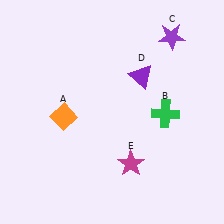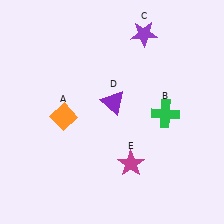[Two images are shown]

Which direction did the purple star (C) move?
The purple star (C) moved left.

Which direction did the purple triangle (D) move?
The purple triangle (D) moved left.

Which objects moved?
The objects that moved are: the purple star (C), the purple triangle (D).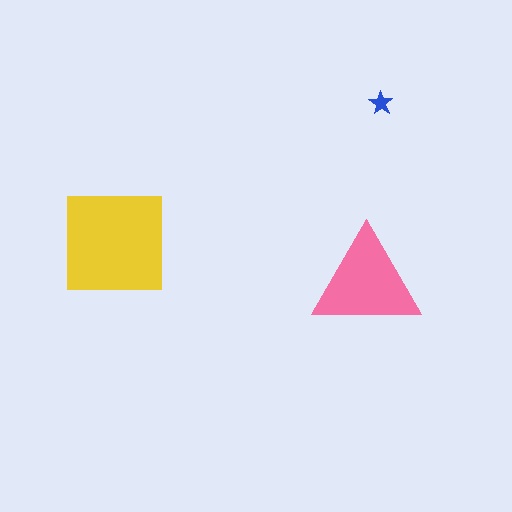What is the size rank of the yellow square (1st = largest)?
1st.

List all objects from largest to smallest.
The yellow square, the pink triangle, the blue star.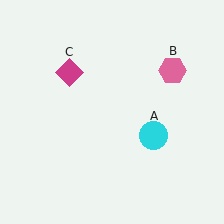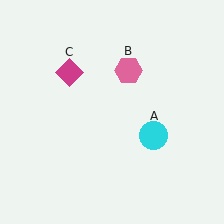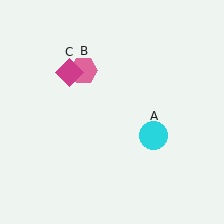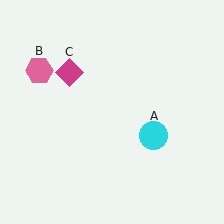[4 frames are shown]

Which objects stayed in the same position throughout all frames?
Cyan circle (object A) and magenta diamond (object C) remained stationary.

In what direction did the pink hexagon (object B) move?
The pink hexagon (object B) moved left.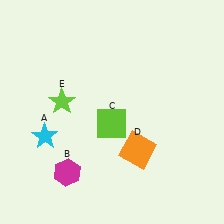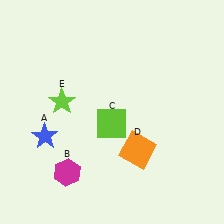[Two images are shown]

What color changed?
The star (A) changed from cyan in Image 1 to blue in Image 2.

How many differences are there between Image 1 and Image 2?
There is 1 difference between the two images.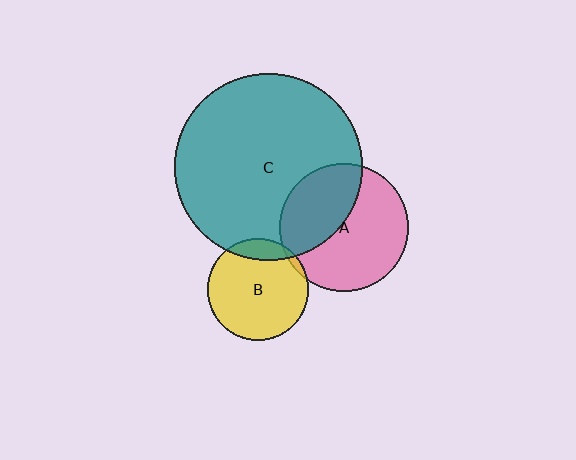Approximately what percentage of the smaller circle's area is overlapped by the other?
Approximately 40%.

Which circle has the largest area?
Circle C (teal).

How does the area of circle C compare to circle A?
Approximately 2.1 times.